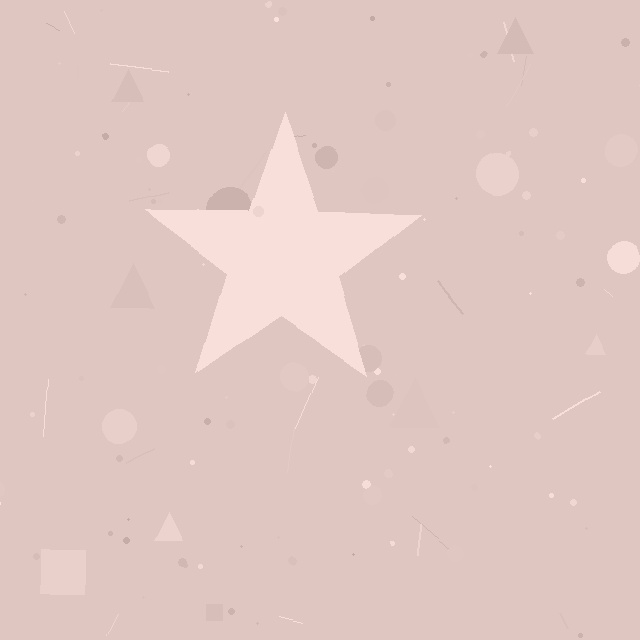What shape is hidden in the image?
A star is hidden in the image.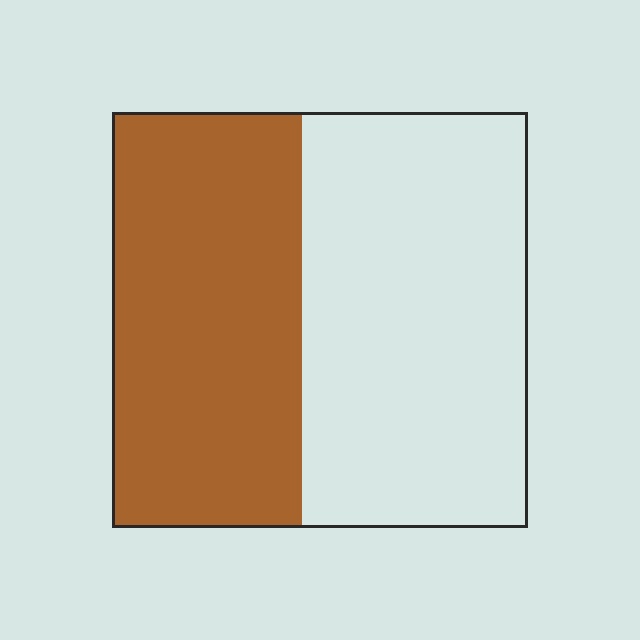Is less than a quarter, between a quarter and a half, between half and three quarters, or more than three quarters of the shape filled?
Between a quarter and a half.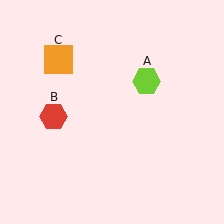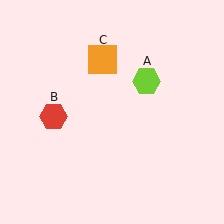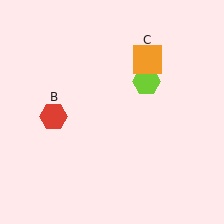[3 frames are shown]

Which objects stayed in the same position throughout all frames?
Lime hexagon (object A) and red hexagon (object B) remained stationary.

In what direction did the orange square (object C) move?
The orange square (object C) moved right.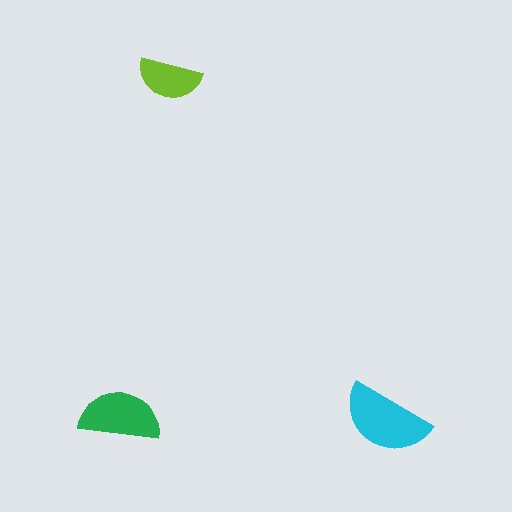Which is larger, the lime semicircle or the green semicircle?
The green one.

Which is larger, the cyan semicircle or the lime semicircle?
The cyan one.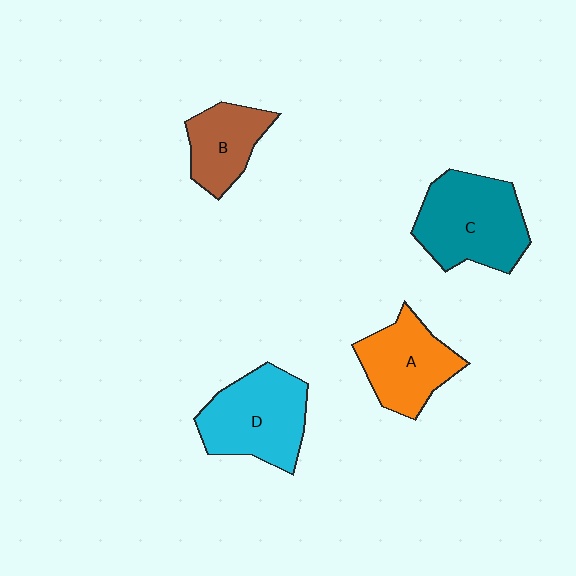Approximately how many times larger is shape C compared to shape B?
Approximately 1.7 times.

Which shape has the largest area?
Shape C (teal).